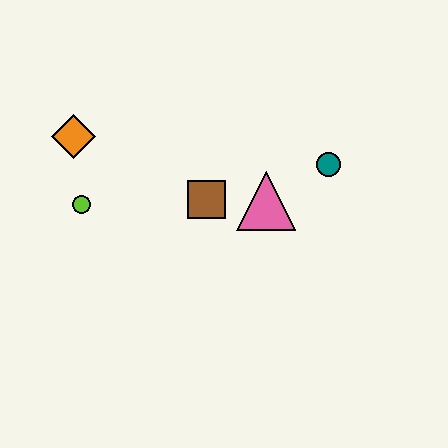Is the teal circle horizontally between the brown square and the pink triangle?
No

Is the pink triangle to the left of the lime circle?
No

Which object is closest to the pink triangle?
The brown square is closest to the pink triangle.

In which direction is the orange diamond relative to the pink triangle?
The orange diamond is to the left of the pink triangle.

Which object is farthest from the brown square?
The orange diamond is farthest from the brown square.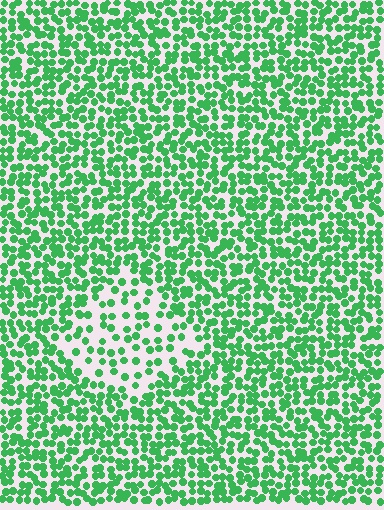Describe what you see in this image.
The image contains small green elements arranged at two different densities. A diamond-shaped region is visible where the elements are less densely packed than the surrounding area.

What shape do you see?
I see a diamond.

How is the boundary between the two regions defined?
The boundary is defined by a change in element density (approximately 2.1x ratio). All elements are the same color, size, and shape.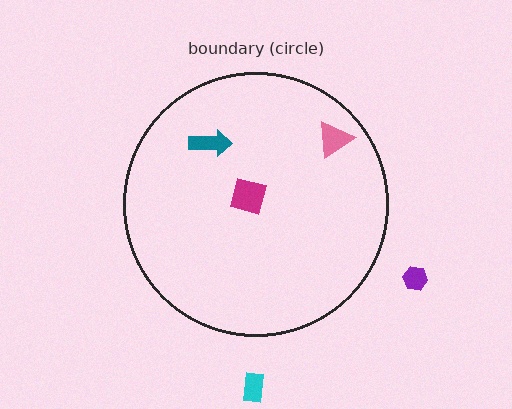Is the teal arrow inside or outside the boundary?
Inside.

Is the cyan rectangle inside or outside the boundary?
Outside.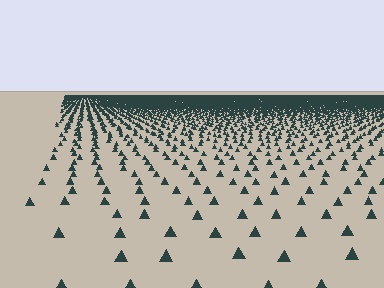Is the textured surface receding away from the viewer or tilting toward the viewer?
The surface is receding away from the viewer. Texture elements get smaller and denser toward the top.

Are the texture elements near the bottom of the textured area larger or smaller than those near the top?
Larger. Near the bottom, elements are closer to the viewer and appear at a bigger on-screen size.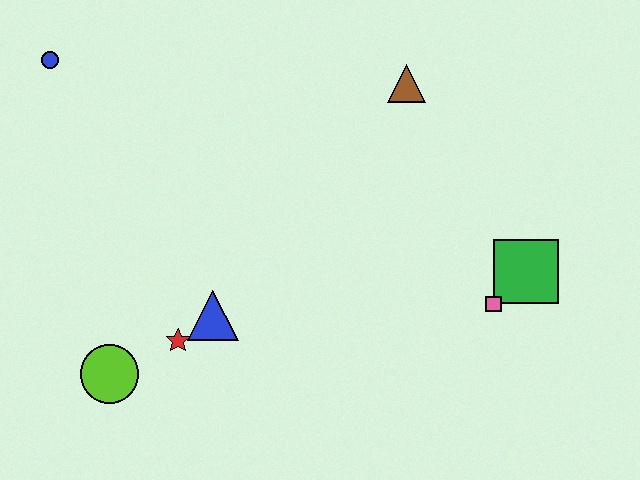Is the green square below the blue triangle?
No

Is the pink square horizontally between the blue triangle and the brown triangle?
No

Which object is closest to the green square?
The pink square is closest to the green square.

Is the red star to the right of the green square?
No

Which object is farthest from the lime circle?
The green square is farthest from the lime circle.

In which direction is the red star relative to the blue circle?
The red star is below the blue circle.